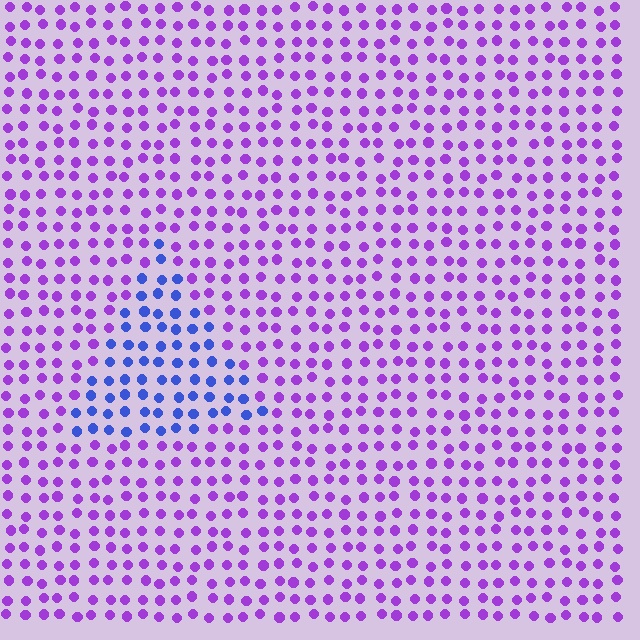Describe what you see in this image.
The image is filled with small purple elements in a uniform arrangement. A triangle-shaped region is visible where the elements are tinted to a slightly different hue, forming a subtle color boundary.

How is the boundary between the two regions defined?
The boundary is defined purely by a slight shift in hue (about 49 degrees). Spacing, size, and orientation are identical on both sides.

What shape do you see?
I see a triangle.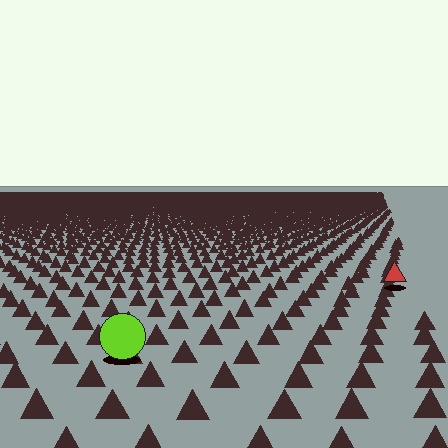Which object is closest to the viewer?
The lime circle is closest. The texture marks near it are larger and more spread out.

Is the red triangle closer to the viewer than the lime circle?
No. The lime circle is closer — you can tell from the texture gradient: the ground texture is coarser near it.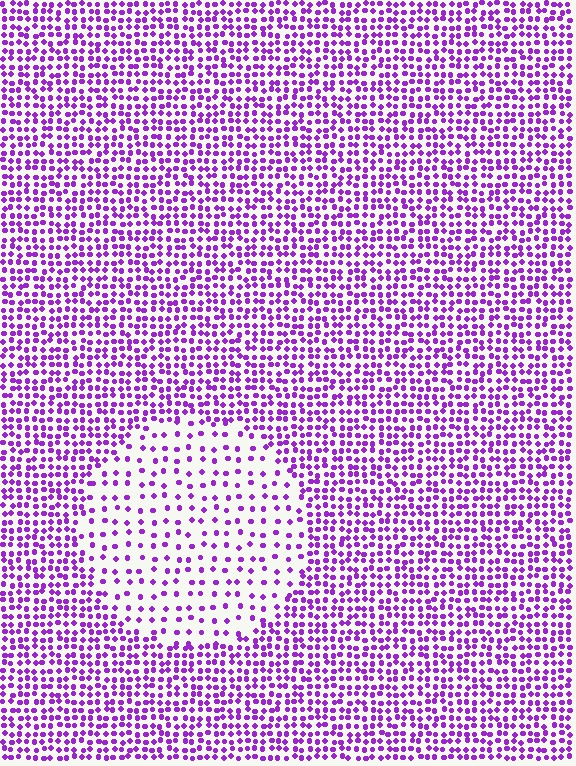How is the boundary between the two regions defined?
The boundary is defined by a change in element density (approximately 2.4x ratio). All elements are the same color, size, and shape.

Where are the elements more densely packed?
The elements are more densely packed outside the circle boundary.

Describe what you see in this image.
The image contains small purple elements arranged at two different densities. A circle-shaped region is visible where the elements are less densely packed than the surrounding area.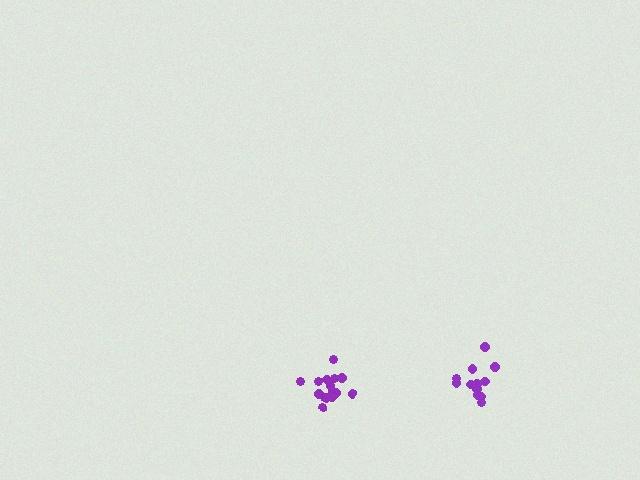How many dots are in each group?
Group 1: 12 dots, Group 2: 16 dots (28 total).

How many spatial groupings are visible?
There are 2 spatial groupings.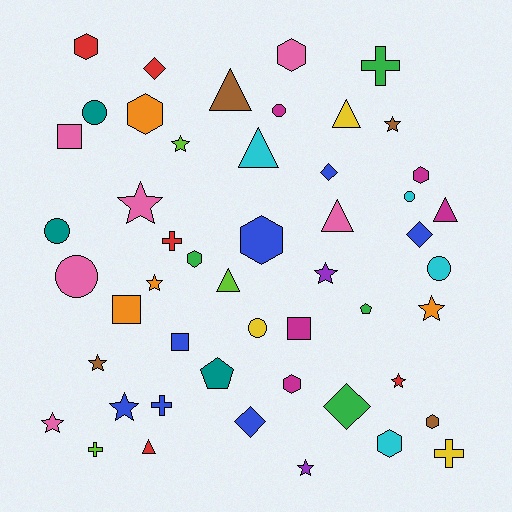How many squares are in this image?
There are 4 squares.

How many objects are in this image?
There are 50 objects.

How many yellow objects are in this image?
There are 3 yellow objects.